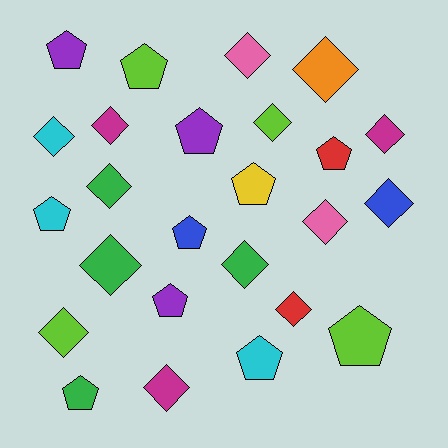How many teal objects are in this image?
There are no teal objects.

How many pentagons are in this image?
There are 11 pentagons.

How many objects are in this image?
There are 25 objects.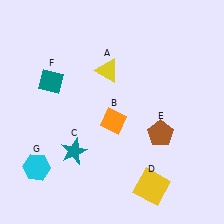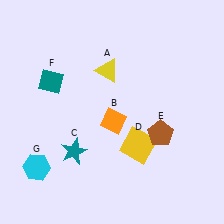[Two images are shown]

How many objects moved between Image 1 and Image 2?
1 object moved between the two images.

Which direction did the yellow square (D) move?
The yellow square (D) moved up.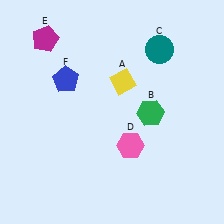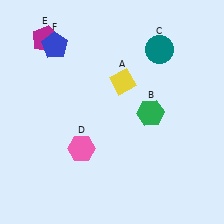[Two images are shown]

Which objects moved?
The objects that moved are: the pink hexagon (D), the blue pentagon (F).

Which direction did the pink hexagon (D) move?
The pink hexagon (D) moved left.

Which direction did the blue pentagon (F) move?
The blue pentagon (F) moved up.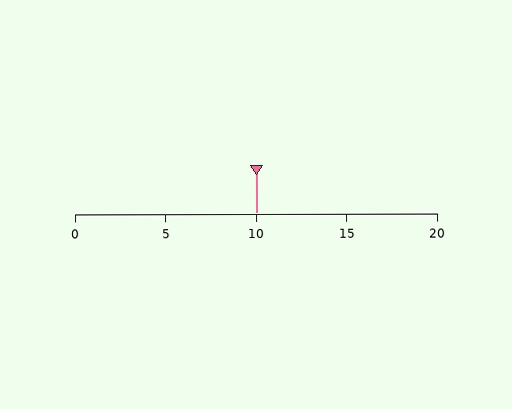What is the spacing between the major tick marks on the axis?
The major ticks are spaced 5 apart.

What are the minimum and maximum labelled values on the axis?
The axis runs from 0 to 20.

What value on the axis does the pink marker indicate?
The marker indicates approximately 10.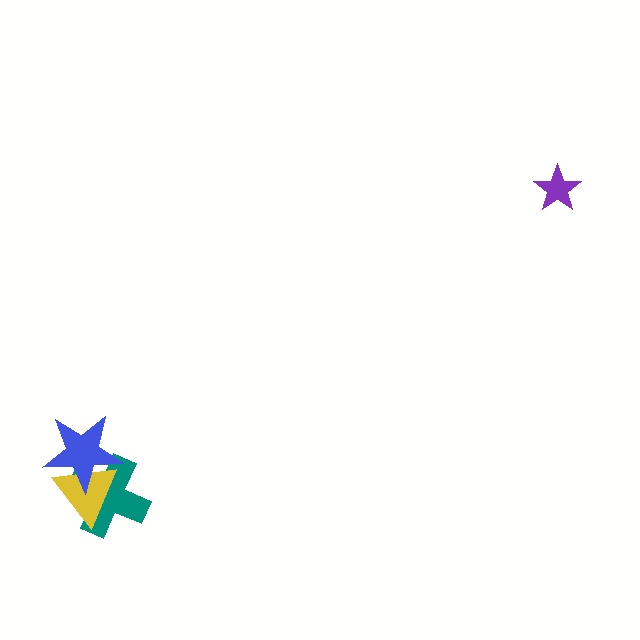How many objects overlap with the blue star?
2 objects overlap with the blue star.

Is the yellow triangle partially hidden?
Yes, it is partially covered by another shape.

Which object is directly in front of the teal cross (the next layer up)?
The yellow triangle is directly in front of the teal cross.